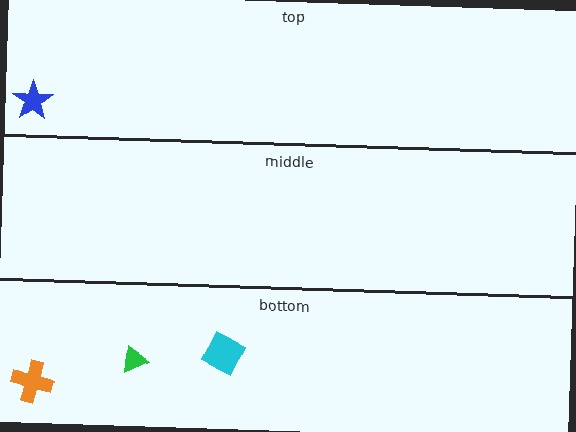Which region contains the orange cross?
The bottom region.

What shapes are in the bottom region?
The orange cross, the cyan square, the green triangle.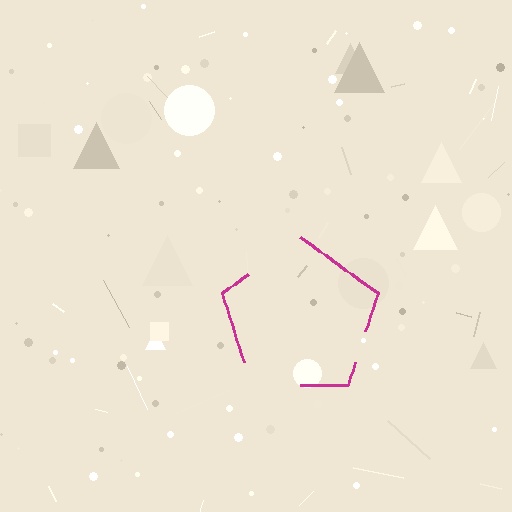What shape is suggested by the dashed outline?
The dashed outline suggests a pentagon.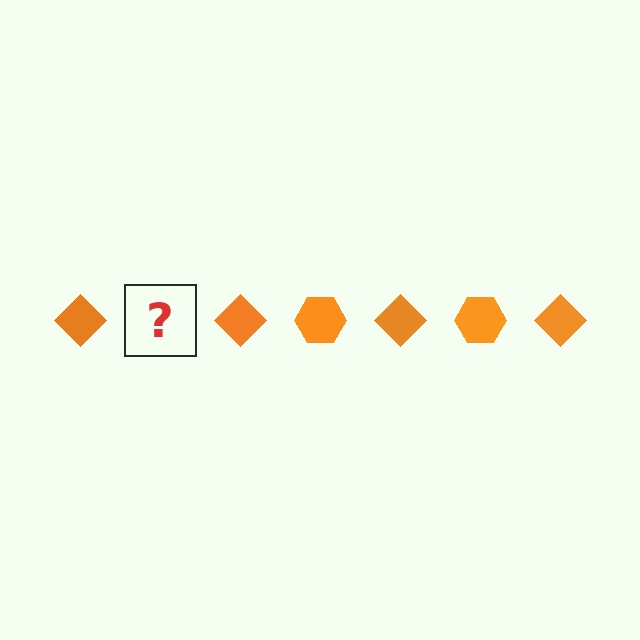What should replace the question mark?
The question mark should be replaced with an orange hexagon.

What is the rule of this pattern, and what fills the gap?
The rule is that the pattern cycles through diamond, hexagon shapes in orange. The gap should be filled with an orange hexagon.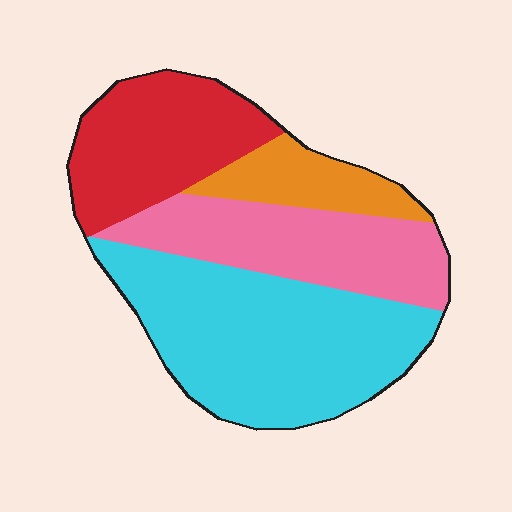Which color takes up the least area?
Orange, at roughly 10%.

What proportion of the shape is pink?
Pink takes up about one quarter (1/4) of the shape.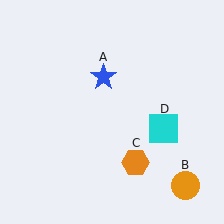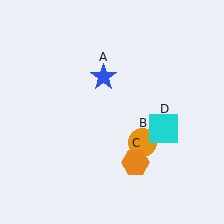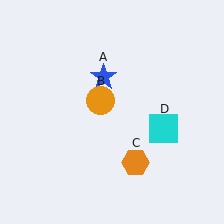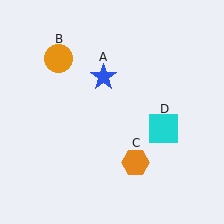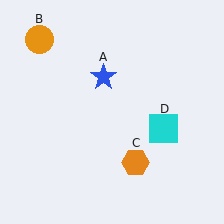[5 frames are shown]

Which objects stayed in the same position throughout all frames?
Blue star (object A) and orange hexagon (object C) and cyan square (object D) remained stationary.